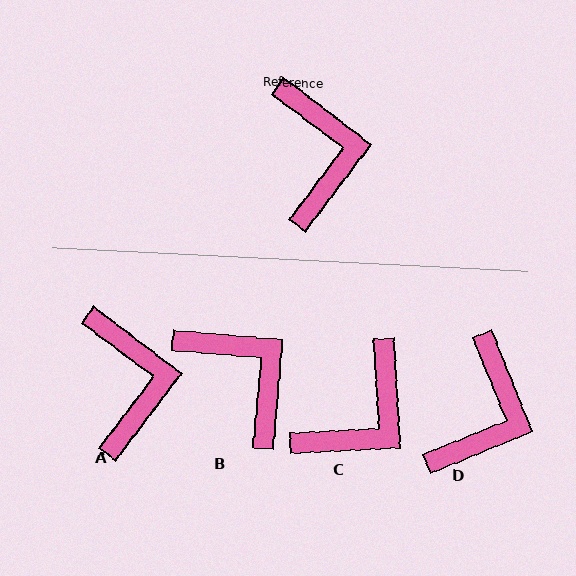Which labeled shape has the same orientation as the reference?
A.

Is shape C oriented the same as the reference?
No, it is off by about 50 degrees.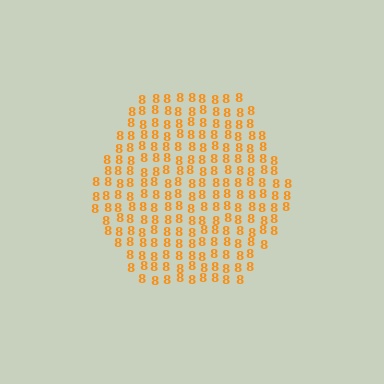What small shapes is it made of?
It is made of small digit 8's.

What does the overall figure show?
The overall figure shows a hexagon.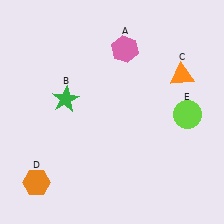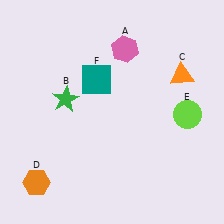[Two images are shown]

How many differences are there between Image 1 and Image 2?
There is 1 difference between the two images.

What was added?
A teal square (F) was added in Image 2.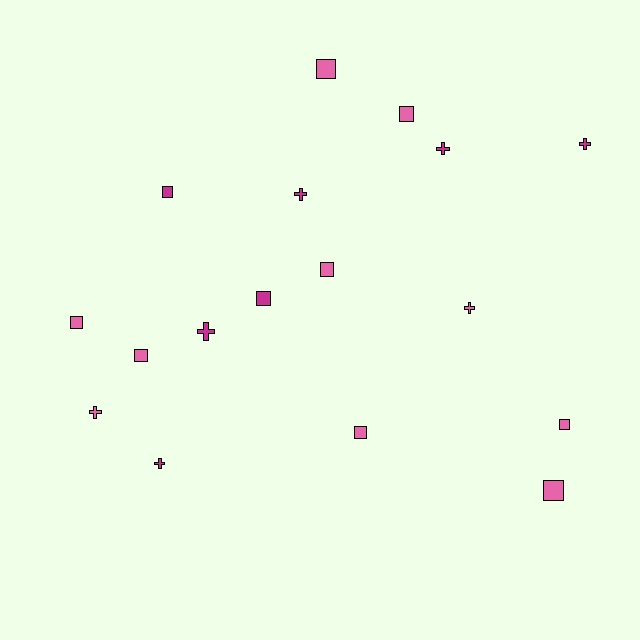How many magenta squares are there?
There are 2 magenta squares.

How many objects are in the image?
There are 17 objects.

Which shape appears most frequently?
Square, with 10 objects.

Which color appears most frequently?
Pink, with 10 objects.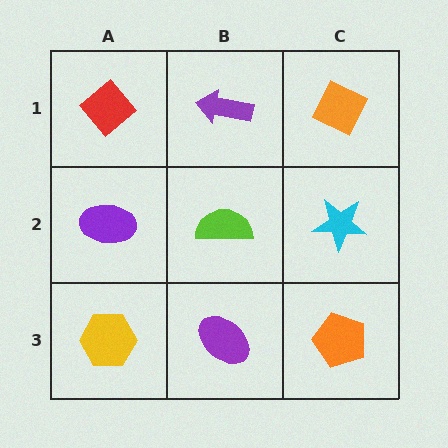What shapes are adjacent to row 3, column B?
A lime semicircle (row 2, column B), a yellow hexagon (row 3, column A), an orange pentagon (row 3, column C).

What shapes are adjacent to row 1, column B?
A lime semicircle (row 2, column B), a red diamond (row 1, column A), an orange diamond (row 1, column C).